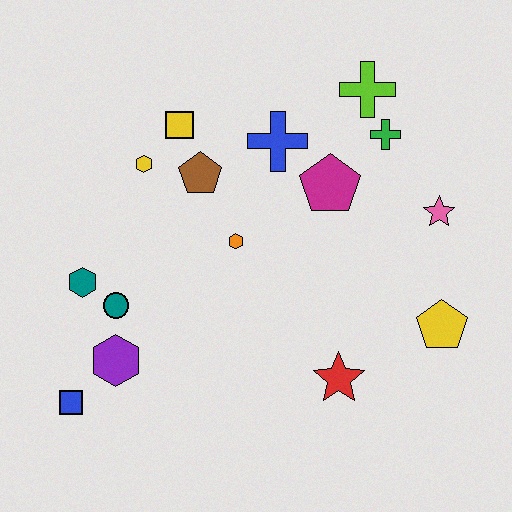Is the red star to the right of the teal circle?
Yes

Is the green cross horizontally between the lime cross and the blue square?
No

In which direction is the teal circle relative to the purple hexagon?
The teal circle is above the purple hexagon.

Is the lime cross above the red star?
Yes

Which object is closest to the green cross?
The lime cross is closest to the green cross.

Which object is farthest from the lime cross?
The blue square is farthest from the lime cross.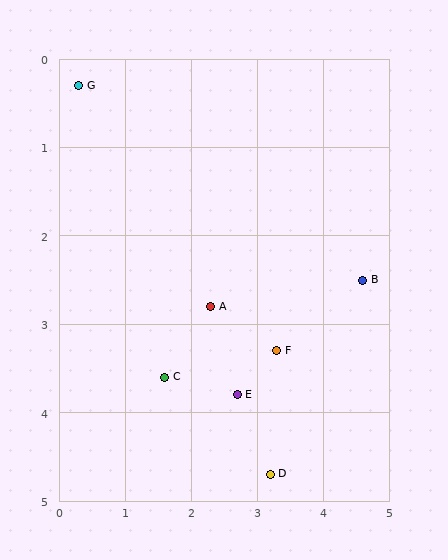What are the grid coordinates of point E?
Point E is at approximately (2.7, 3.8).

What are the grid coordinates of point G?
Point G is at approximately (0.3, 0.3).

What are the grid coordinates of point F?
Point F is at approximately (3.3, 3.3).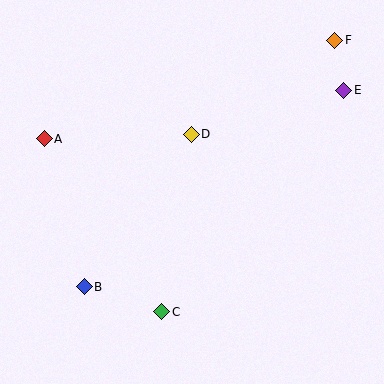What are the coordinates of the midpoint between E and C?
The midpoint between E and C is at (253, 201).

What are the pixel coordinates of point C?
Point C is at (162, 312).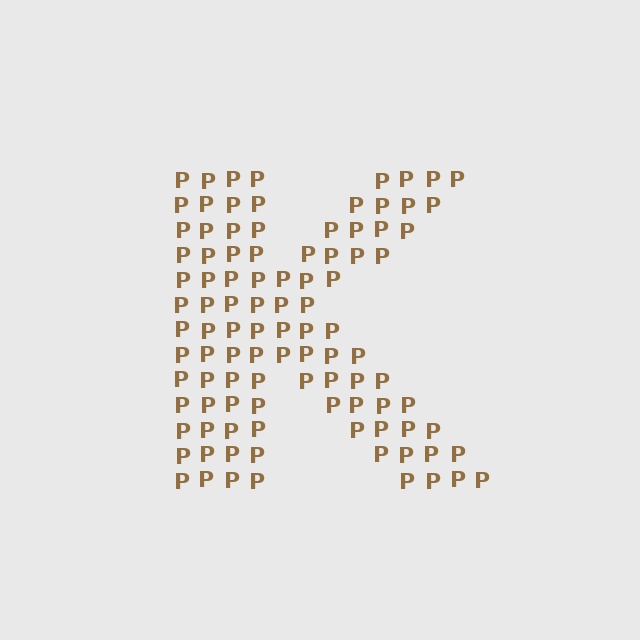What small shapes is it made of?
It is made of small letter P's.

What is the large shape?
The large shape is the letter K.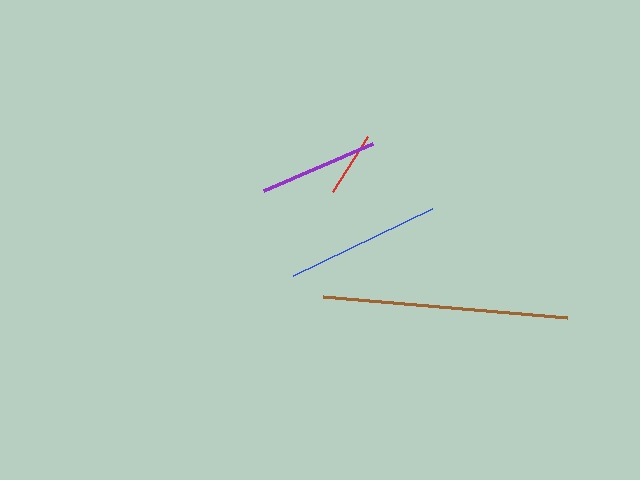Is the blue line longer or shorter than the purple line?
The blue line is longer than the purple line.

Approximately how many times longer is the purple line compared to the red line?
The purple line is approximately 1.8 times the length of the red line.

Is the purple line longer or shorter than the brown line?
The brown line is longer than the purple line.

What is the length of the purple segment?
The purple segment is approximately 119 pixels long.